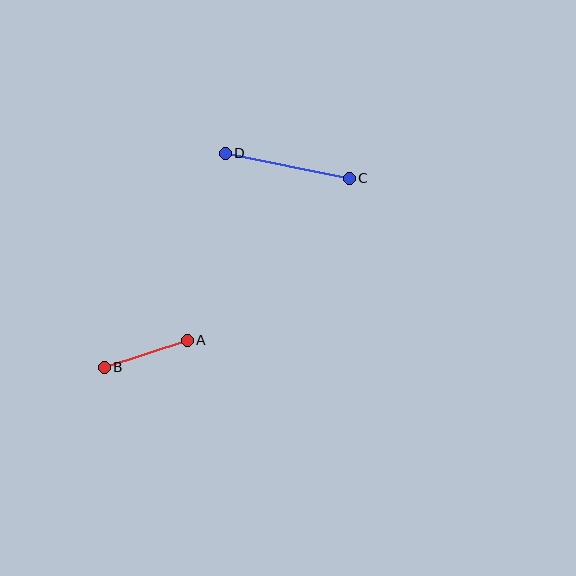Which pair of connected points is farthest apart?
Points C and D are farthest apart.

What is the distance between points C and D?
The distance is approximately 127 pixels.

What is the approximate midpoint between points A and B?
The midpoint is at approximately (146, 354) pixels.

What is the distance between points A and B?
The distance is approximately 87 pixels.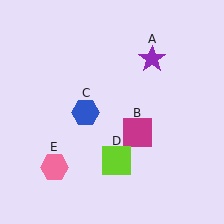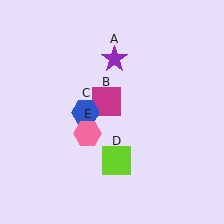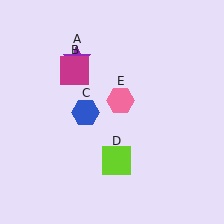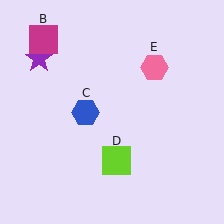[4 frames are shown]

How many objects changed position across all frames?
3 objects changed position: purple star (object A), magenta square (object B), pink hexagon (object E).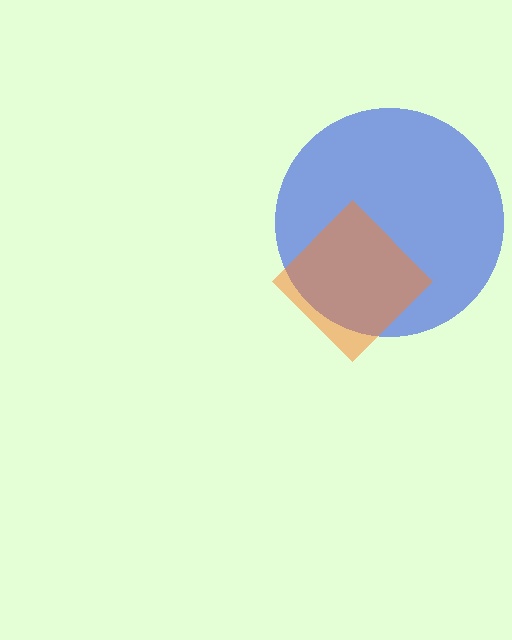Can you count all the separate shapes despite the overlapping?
Yes, there are 2 separate shapes.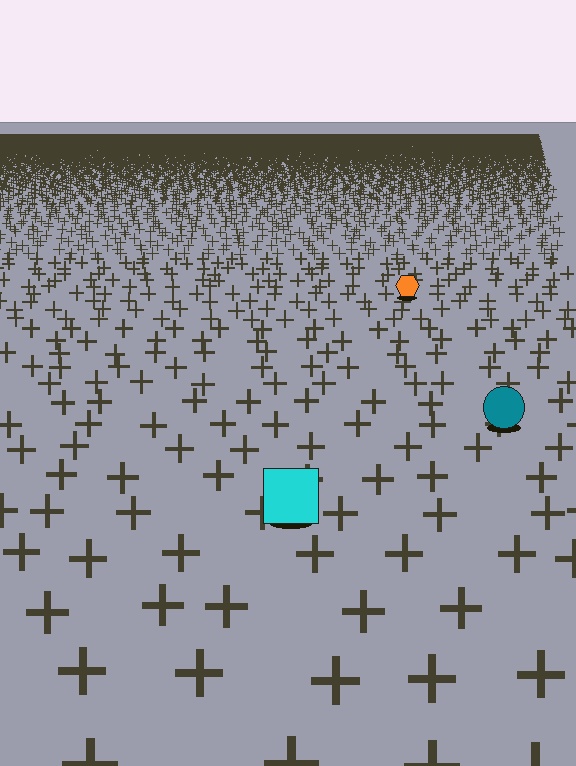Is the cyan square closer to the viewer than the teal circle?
Yes. The cyan square is closer — you can tell from the texture gradient: the ground texture is coarser near it.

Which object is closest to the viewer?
The cyan square is closest. The texture marks near it are larger and more spread out.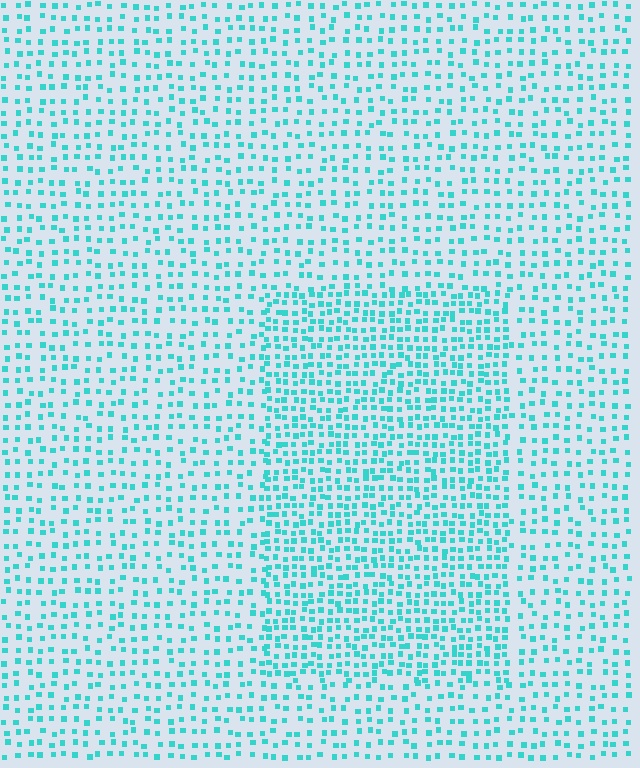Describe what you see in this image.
The image contains small cyan elements arranged at two different densities. A rectangle-shaped region is visible where the elements are more densely packed than the surrounding area.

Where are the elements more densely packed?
The elements are more densely packed inside the rectangle boundary.